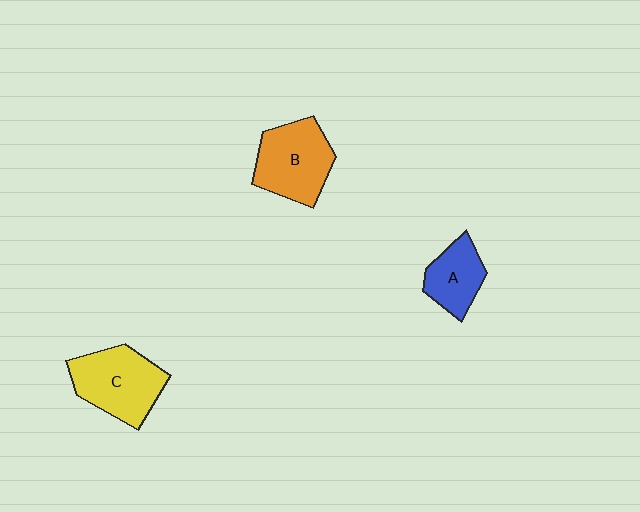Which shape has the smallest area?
Shape A (blue).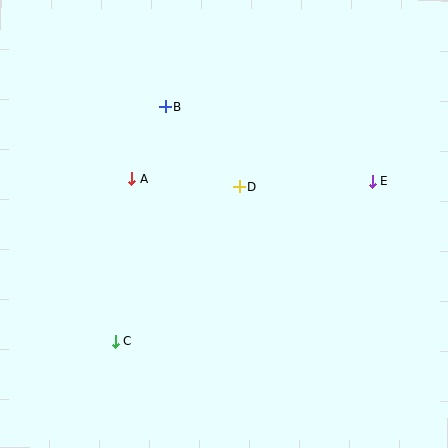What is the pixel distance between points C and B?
The distance between C and B is 240 pixels.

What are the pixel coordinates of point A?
Point A is at (132, 178).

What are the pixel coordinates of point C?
Point C is at (115, 341).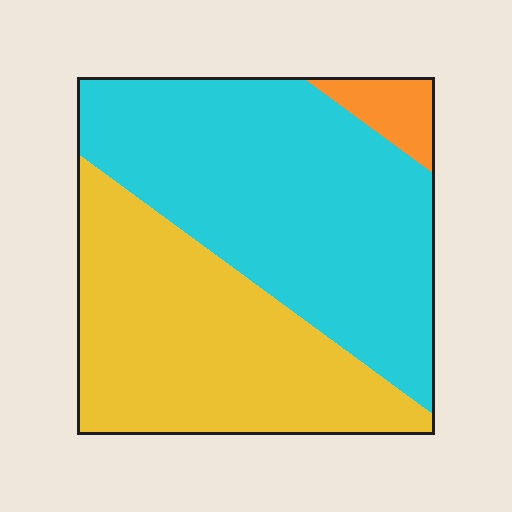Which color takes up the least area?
Orange, at roughly 5%.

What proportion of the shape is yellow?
Yellow takes up between a third and a half of the shape.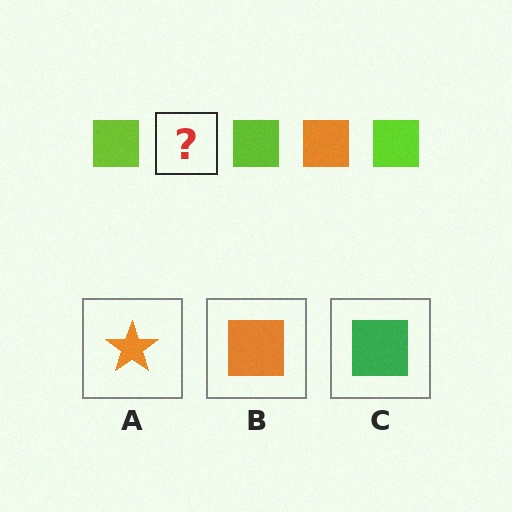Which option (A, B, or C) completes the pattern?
B.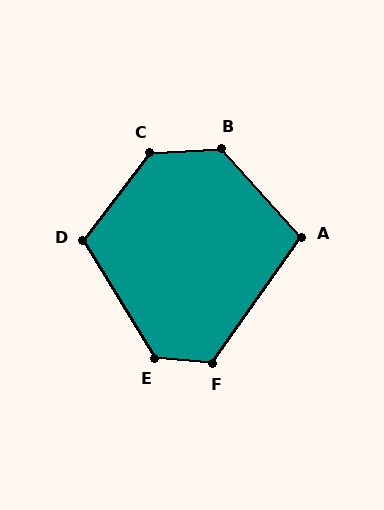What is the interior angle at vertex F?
Approximately 121 degrees (obtuse).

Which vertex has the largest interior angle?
C, at approximately 131 degrees.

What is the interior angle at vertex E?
Approximately 126 degrees (obtuse).